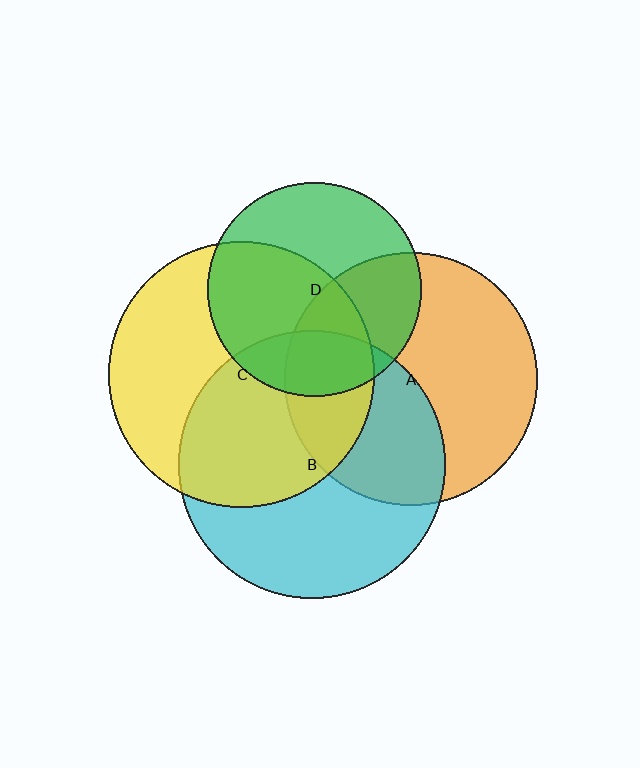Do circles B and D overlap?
Yes.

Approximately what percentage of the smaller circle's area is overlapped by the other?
Approximately 20%.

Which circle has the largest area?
Circle B (cyan).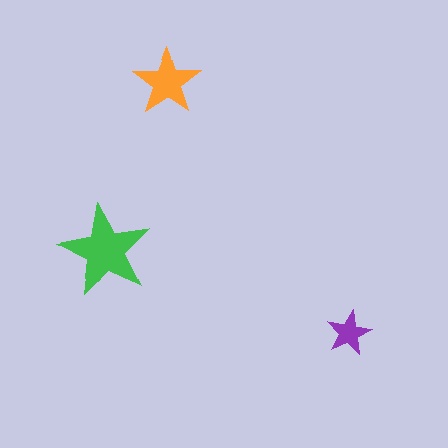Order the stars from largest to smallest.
the green one, the orange one, the purple one.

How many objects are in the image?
There are 3 objects in the image.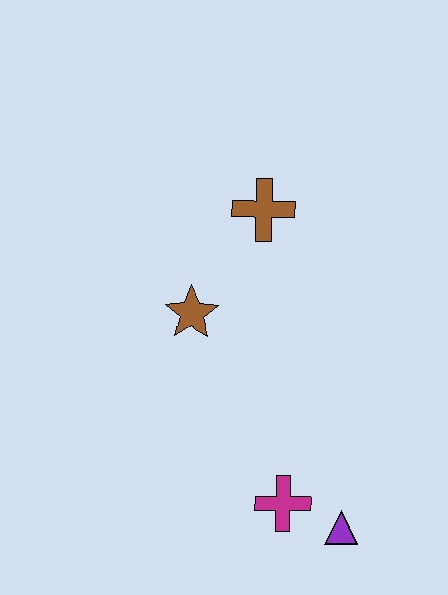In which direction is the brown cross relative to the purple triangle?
The brown cross is above the purple triangle.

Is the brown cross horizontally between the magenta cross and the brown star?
Yes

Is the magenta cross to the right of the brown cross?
Yes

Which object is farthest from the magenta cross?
The brown cross is farthest from the magenta cross.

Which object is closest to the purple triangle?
The magenta cross is closest to the purple triangle.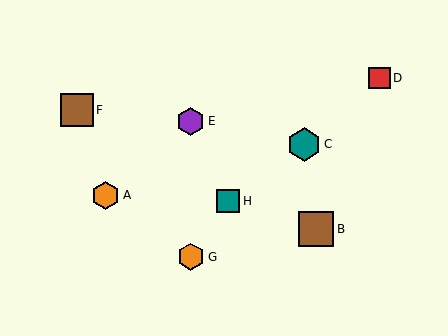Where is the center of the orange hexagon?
The center of the orange hexagon is at (191, 257).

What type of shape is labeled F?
Shape F is a brown square.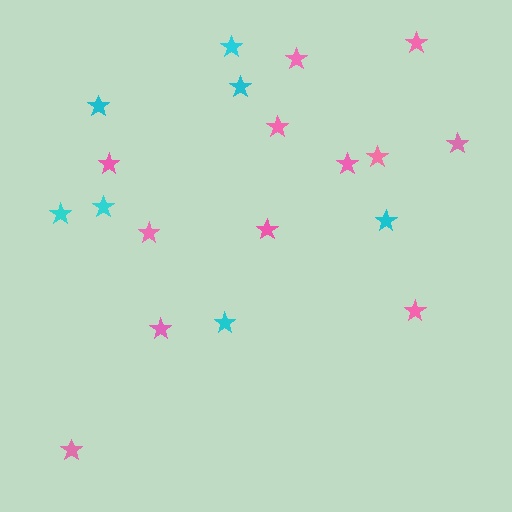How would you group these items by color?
There are 2 groups: one group of cyan stars (7) and one group of pink stars (12).